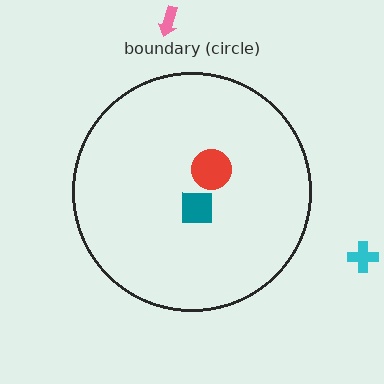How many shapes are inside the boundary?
2 inside, 2 outside.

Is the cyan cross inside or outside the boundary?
Outside.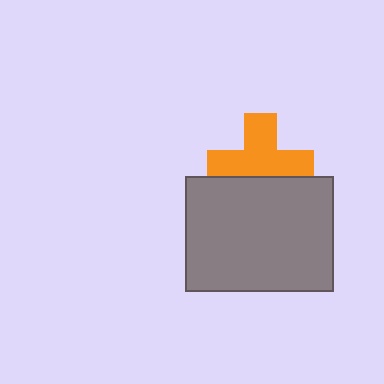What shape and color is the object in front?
The object in front is a gray rectangle.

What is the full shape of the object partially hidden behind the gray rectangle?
The partially hidden object is an orange cross.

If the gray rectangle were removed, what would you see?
You would see the complete orange cross.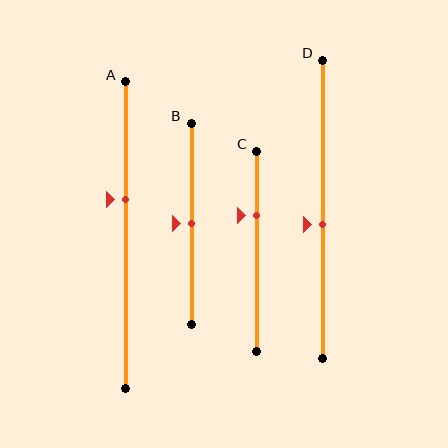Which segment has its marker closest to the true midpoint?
Segment B has its marker closest to the true midpoint.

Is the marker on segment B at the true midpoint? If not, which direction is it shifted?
Yes, the marker on segment B is at the true midpoint.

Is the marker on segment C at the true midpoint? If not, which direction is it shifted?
No, the marker on segment C is shifted upward by about 18% of the segment length.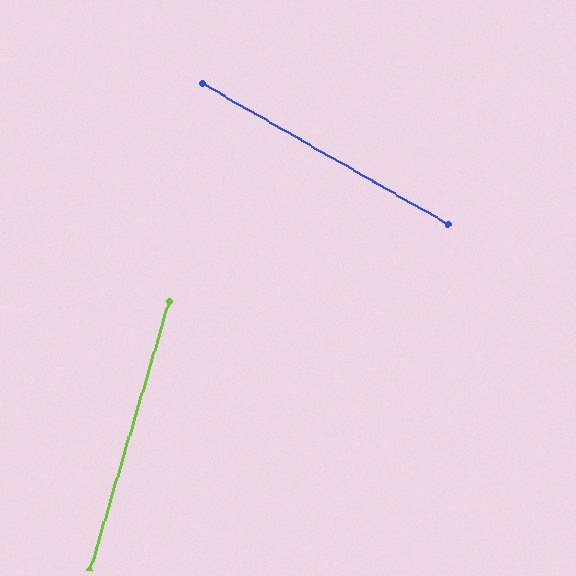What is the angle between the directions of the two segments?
Approximately 77 degrees.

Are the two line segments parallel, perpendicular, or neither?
Neither parallel nor perpendicular — they differ by about 77°.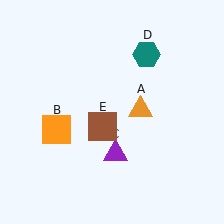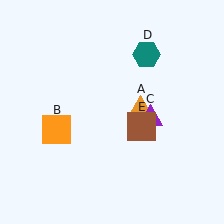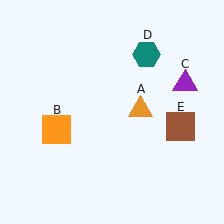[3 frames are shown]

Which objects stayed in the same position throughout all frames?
Orange triangle (object A) and orange square (object B) and teal hexagon (object D) remained stationary.